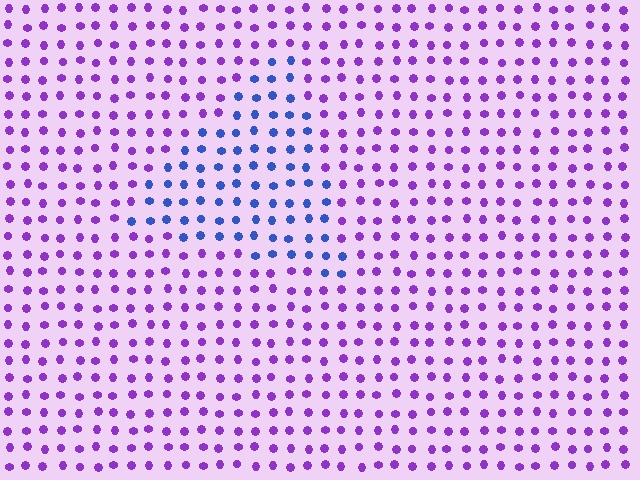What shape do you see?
I see a triangle.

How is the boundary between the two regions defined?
The boundary is defined purely by a slight shift in hue (about 51 degrees). Spacing, size, and orientation are identical on both sides.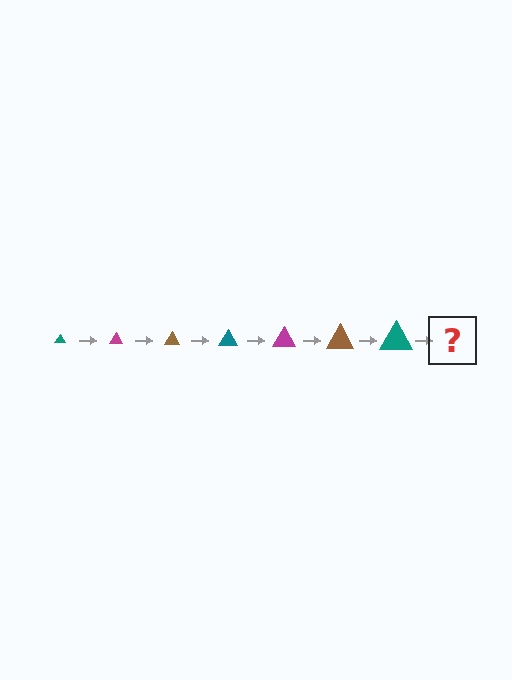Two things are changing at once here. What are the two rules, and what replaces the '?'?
The two rules are that the triangle grows larger each step and the color cycles through teal, magenta, and brown. The '?' should be a magenta triangle, larger than the previous one.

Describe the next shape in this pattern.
It should be a magenta triangle, larger than the previous one.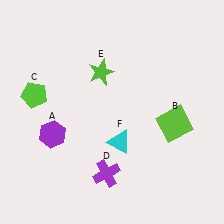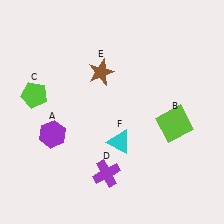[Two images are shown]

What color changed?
The star (E) changed from lime in Image 1 to brown in Image 2.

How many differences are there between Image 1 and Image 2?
There is 1 difference between the two images.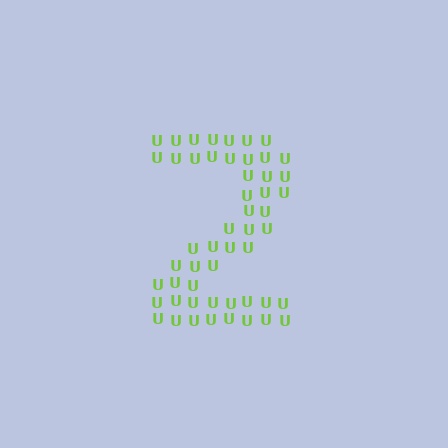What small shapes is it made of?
It is made of small letter U's.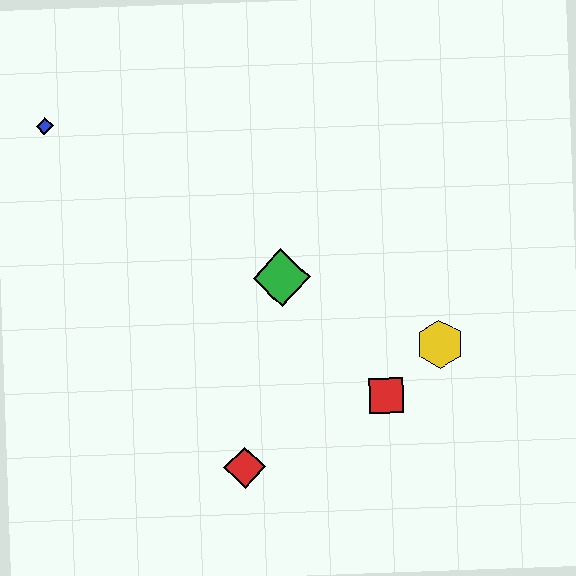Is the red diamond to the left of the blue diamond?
No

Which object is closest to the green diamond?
The red square is closest to the green diamond.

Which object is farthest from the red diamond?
The blue diamond is farthest from the red diamond.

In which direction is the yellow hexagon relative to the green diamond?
The yellow hexagon is to the right of the green diamond.